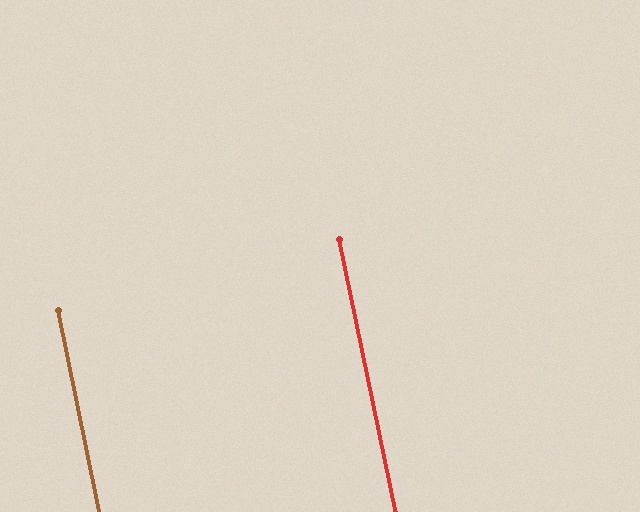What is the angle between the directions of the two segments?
Approximately 0 degrees.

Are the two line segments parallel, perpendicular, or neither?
Parallel — their directions differ by only 0.2°.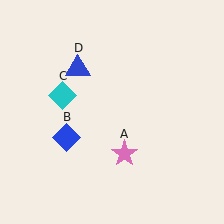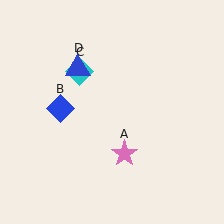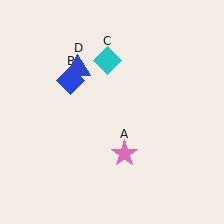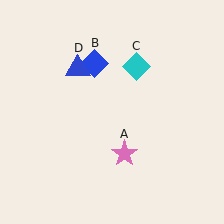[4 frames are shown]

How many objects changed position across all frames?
2 objects changed position: blue diamond (object B), cyan diamond (object C).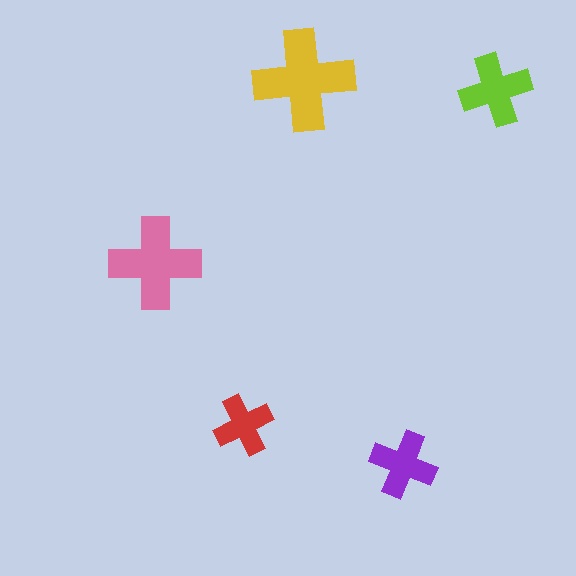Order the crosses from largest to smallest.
the yellow one, the pink one, the lime one, the purple one, the red one.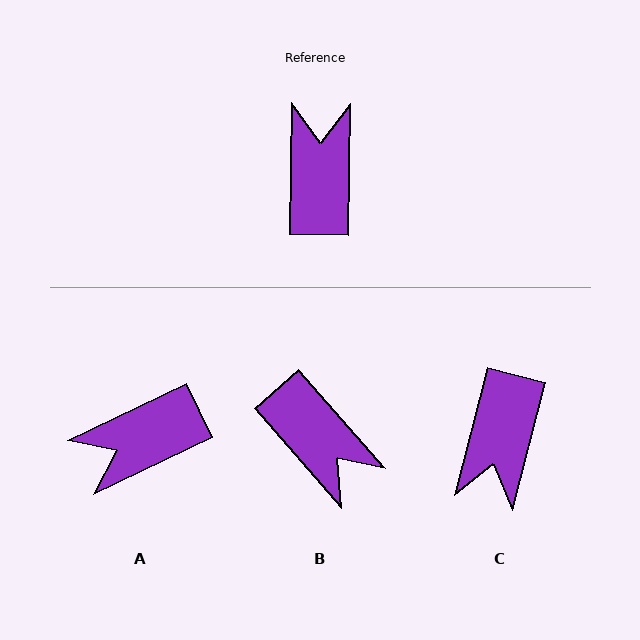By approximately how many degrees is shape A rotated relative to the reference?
Approximately 116 degrees counter-clockwise.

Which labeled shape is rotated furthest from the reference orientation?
C, about 166 degrees away.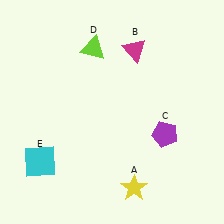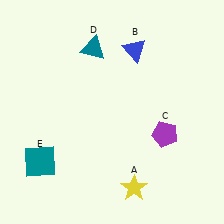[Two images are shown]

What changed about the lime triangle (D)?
In Image 1, D is lime. In Image 2, it changed to teal.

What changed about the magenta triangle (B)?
In Image 1, B is magenta. In Image 2, it changed to blue.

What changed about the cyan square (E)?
In Image 1, E is cyan. In Image 2, it changed to teal.